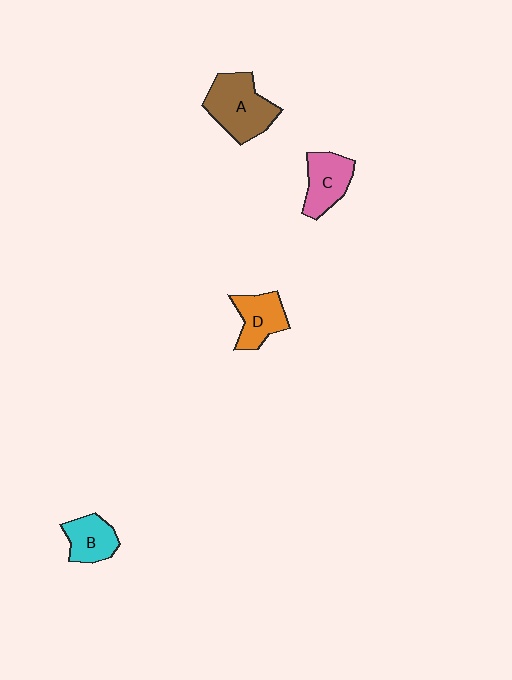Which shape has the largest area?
Shape A (brown).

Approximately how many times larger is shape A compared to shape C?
Approximately 1.4 times.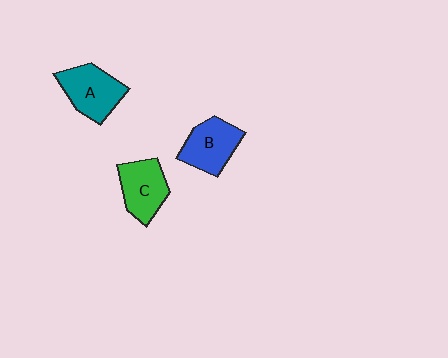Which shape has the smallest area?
Shape C (green).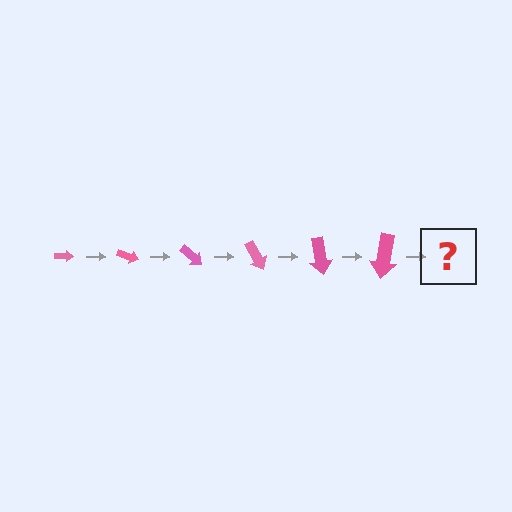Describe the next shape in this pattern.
It should be an arrow, larger than the previous one and rotated 120 degrees from the start.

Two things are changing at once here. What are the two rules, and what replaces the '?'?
The two rules are that the arrow grows larger each step and it rotates 20 degrees each step. The '?' should be an arrow, larger than the previous one and rotated 120 degrees from the start.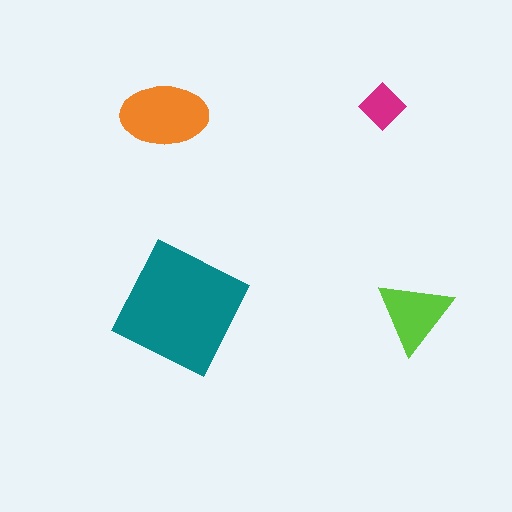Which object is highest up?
The magenta diamond is topmost.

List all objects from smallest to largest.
The magenta diamond, the lime triangle, the orange ellipse, the teal square.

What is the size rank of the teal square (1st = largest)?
1st.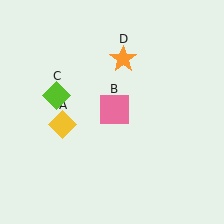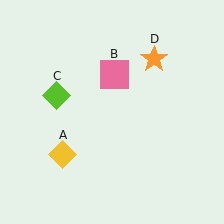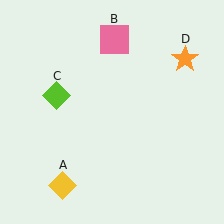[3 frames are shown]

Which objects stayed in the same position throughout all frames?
Lime diamond (object C) remained stationary.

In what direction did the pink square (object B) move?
The pink square (object B) moved up.